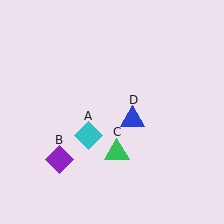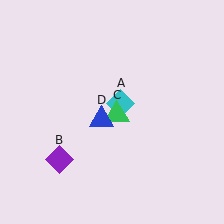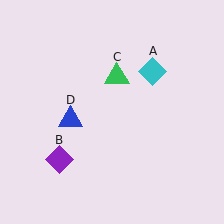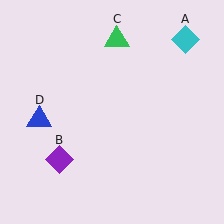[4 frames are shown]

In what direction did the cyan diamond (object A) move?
The cyan diamond (object A) moved up and to the right.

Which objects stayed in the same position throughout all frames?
Purple diamond (object B) remained stationary.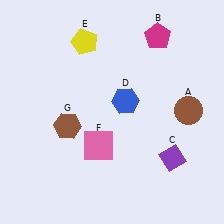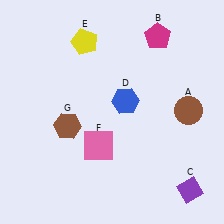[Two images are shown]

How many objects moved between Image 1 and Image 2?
1 object moved between the two images.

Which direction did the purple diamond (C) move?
The purple diamond (C) moved down.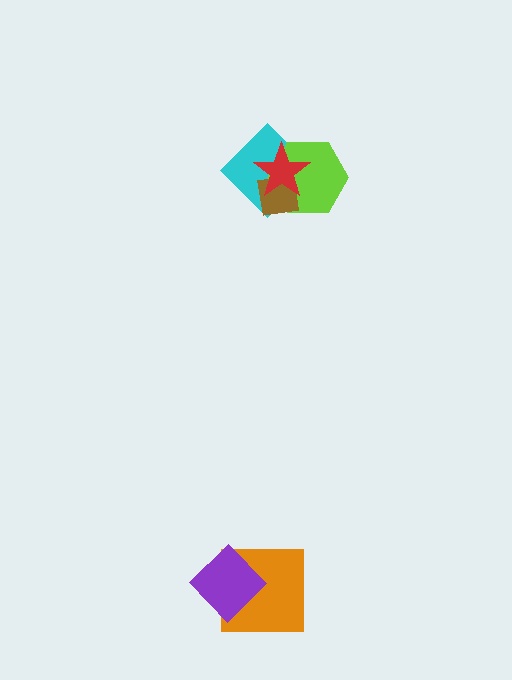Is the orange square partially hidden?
Yes, it is partially covered by another shape.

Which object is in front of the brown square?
The red star is in front of the brown square.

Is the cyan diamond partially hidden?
Yes, it is partially covered by another shape.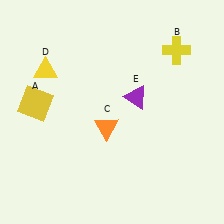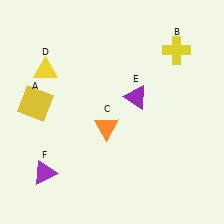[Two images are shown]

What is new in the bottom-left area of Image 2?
A purple triangle (F) was added in the bottom-left area of Image 2.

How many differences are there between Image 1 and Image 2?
There is 1 difference between the two images.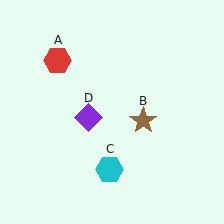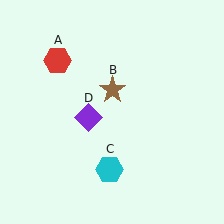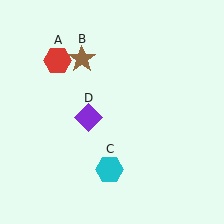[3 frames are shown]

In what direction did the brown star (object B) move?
The brown star (object B) moved up and to the left.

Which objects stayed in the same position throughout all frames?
Red hexagon (object A) and cyan hexagon (object C) and purple diamond (object D) remained stationary.